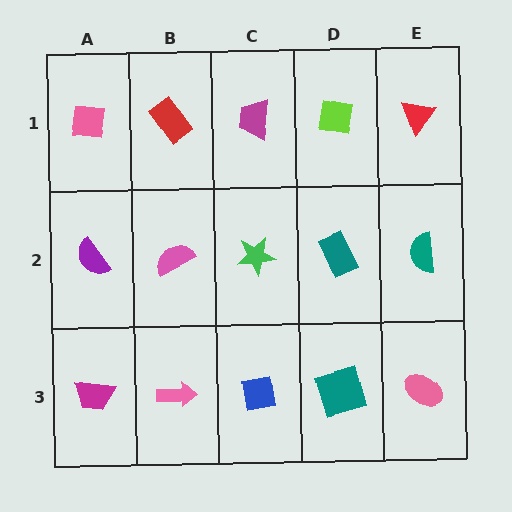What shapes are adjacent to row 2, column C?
A magenta trapezoid (row 1, column C), a blue square (row 3, column C), a pink semicircle (row 2, column B), a teal rectangle (row 2, column D).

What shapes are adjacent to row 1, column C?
A green star (row 2, column C), a red rectangle (row 1, column B), a lime square (row 1, column D).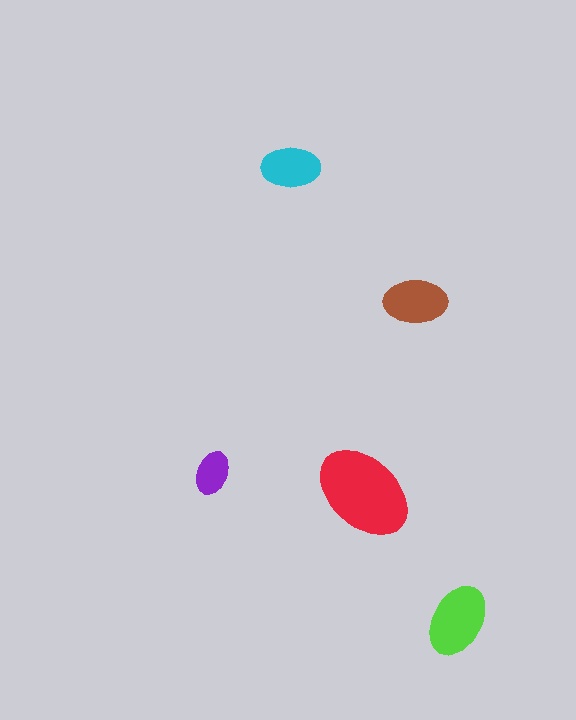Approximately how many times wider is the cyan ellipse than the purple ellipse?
About 1.5 times wider.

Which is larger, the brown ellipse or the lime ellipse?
The lime one.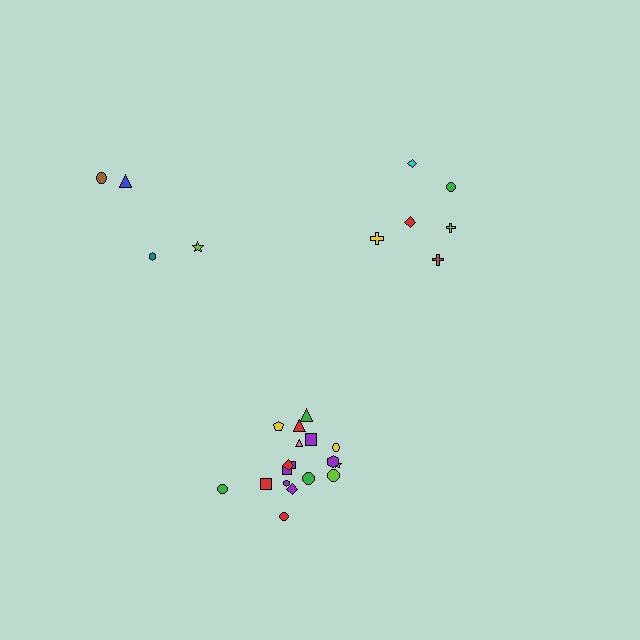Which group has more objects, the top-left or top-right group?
The top-right group.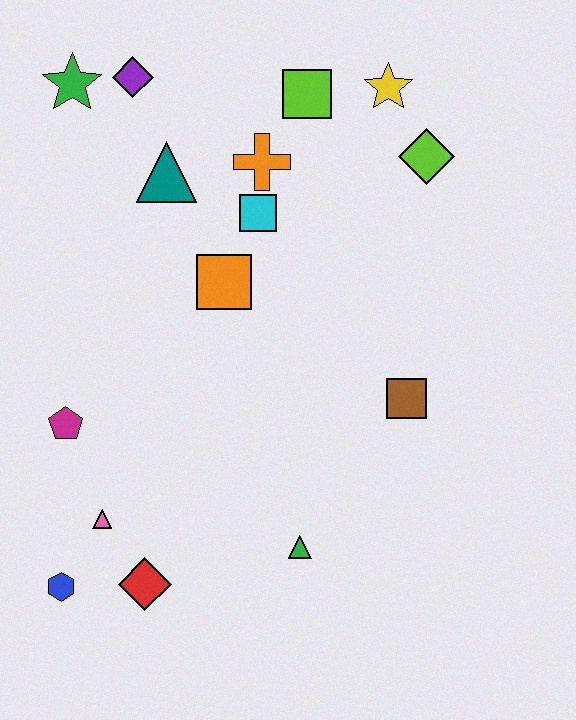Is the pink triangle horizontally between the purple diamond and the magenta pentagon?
Yes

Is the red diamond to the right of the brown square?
No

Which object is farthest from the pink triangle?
The yellow star is farthest from the pink triangle.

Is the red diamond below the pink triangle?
Yes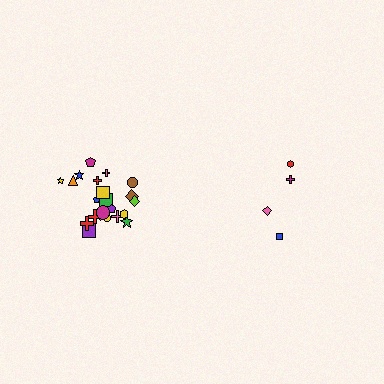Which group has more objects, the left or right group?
The left group.